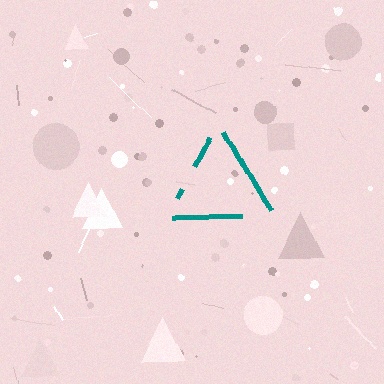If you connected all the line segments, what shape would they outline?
They would outline a triangle.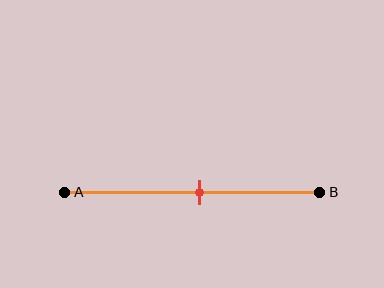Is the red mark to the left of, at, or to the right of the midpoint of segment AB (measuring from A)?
The red mark is approximately at the midpoint of segment AB.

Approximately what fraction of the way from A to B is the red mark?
The red mark is approximately 55% of the way from A to B.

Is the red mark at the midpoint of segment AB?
Yes, the mark is approximately at the midpoint.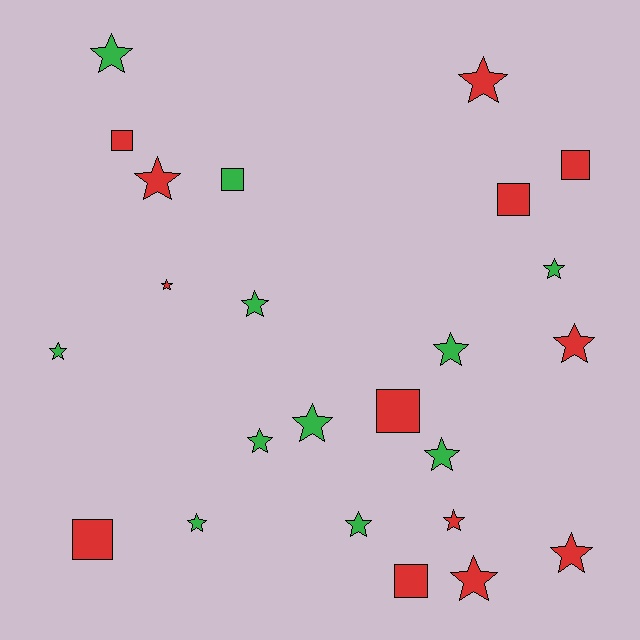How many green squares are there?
There is 1 green square.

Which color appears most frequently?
Red, with 13 objects.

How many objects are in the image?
There are 24 objects.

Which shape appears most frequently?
Star, with 17 objects.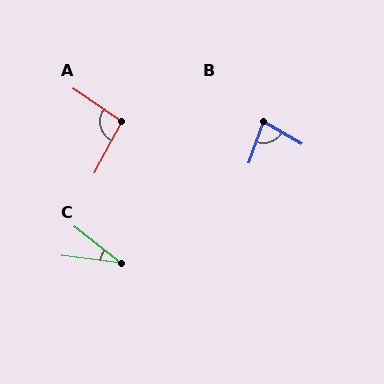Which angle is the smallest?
C, at approximately 31 degrees.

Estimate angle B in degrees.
Approximately 79 degrees.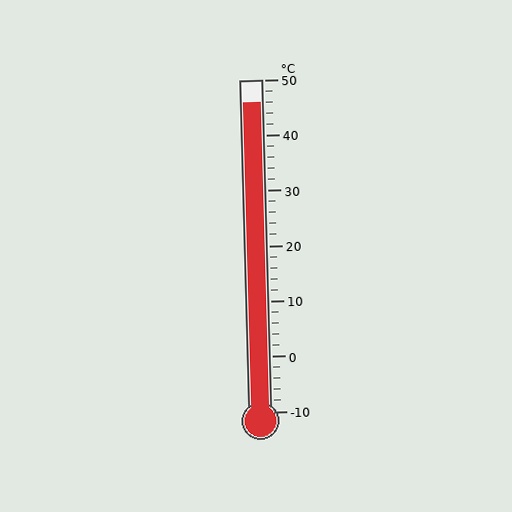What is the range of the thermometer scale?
The thermometer scale ranges from -10°C to 50°C.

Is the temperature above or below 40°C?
The temperature is above 40°C.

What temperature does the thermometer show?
The thermometer shows approximately 46°C.